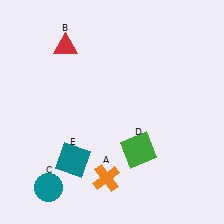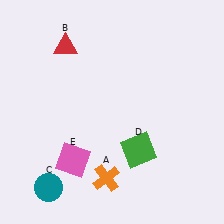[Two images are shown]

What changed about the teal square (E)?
In Image 1, E is teal. In Image 2, it changed to pink.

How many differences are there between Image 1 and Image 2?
There is 1 difference between the two images.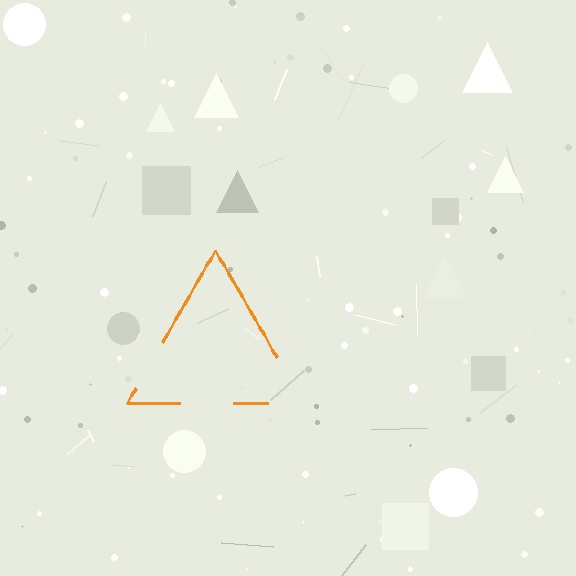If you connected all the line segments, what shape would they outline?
They would outline a triangle.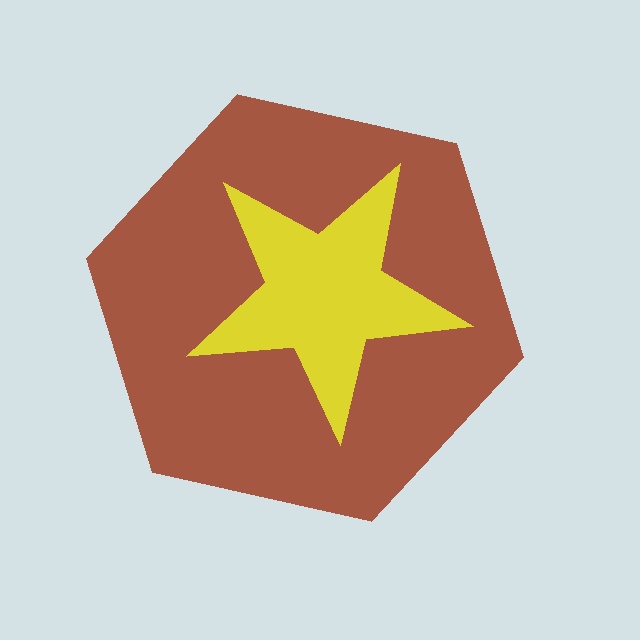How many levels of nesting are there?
2.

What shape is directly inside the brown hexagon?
The yellow star.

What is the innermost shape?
The yellow star.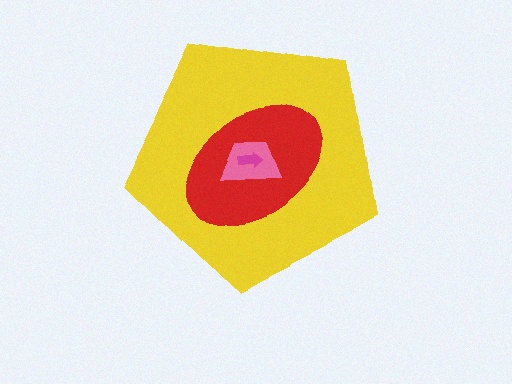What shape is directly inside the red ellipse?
The pink trapezoid.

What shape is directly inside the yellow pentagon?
The red ellipse.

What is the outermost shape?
The yellow pentagon.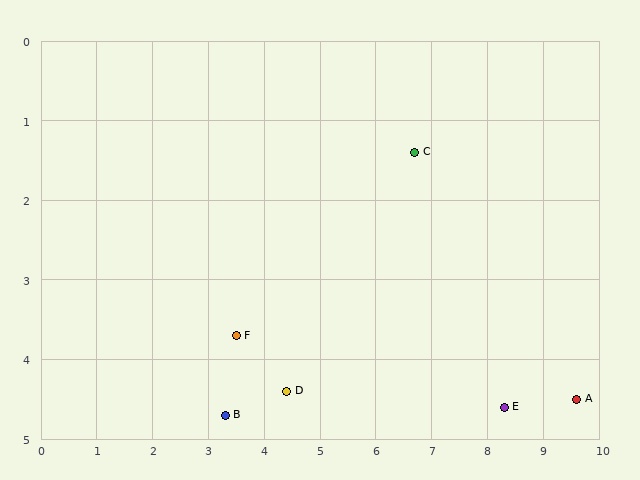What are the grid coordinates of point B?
Point B is at approximately (3.3, 4.7).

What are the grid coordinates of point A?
Point A is at approximately (9.6, 4.5).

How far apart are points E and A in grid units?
Points E and A are about 1.3 grid units apart.